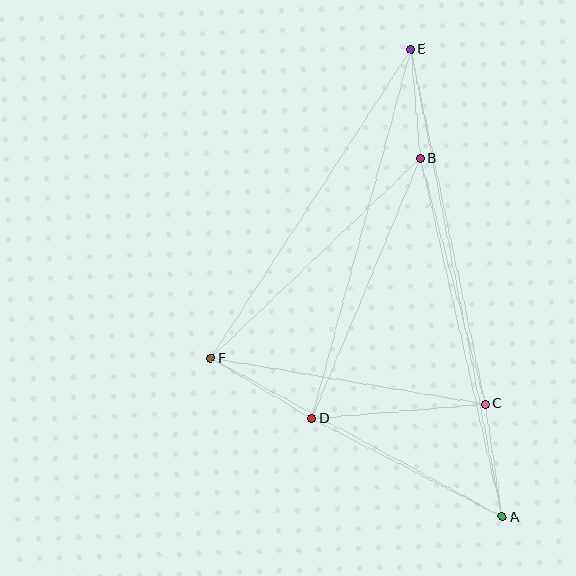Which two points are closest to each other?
Points B and E are closest to each other.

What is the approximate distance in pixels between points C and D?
The distance between C and D is approximately 174 pixels.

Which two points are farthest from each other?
Points A and E are farthest from each other.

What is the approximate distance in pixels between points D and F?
The distance between D and F is approximately 118 pixels.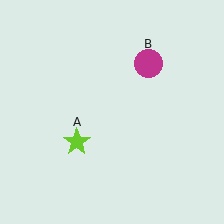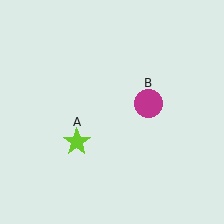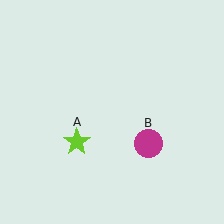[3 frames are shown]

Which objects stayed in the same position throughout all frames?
Lime star (object A) remained stationary.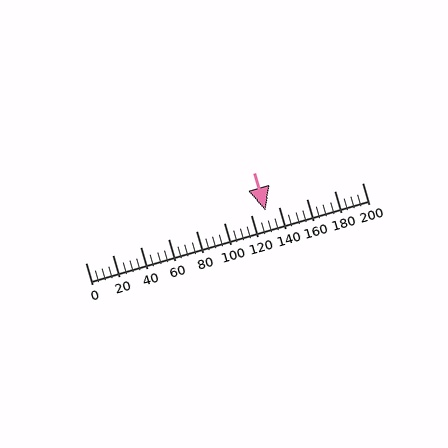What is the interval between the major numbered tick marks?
The major tick marks are spaced 20 units apart.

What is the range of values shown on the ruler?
The ruler shows values from 0 to 200.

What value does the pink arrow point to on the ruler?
The pink arrow points to approximately 130.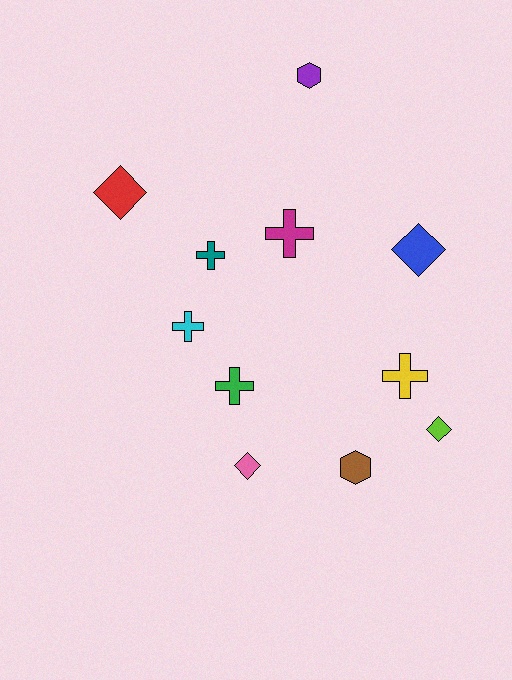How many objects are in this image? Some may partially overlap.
There are 11 objects.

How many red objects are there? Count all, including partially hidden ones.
There is 1 red object.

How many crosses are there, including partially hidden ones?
There are 5 crosses.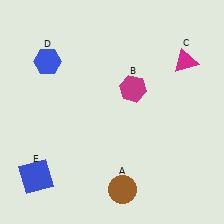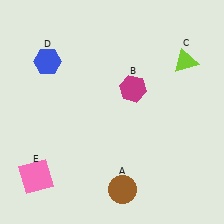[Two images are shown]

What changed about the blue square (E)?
In Image 1, E is blue. In Image 2, it changed to pink.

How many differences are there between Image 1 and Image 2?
There are 2 differences between the two images.